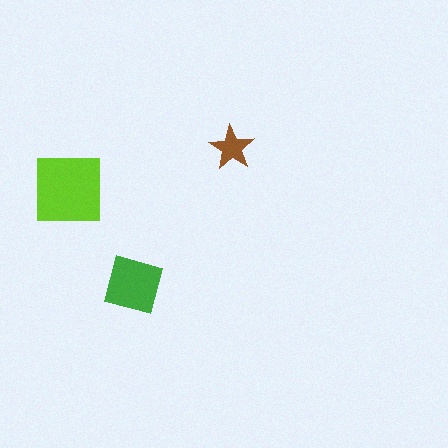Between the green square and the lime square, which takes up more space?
The lime square.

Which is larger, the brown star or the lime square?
The lime square.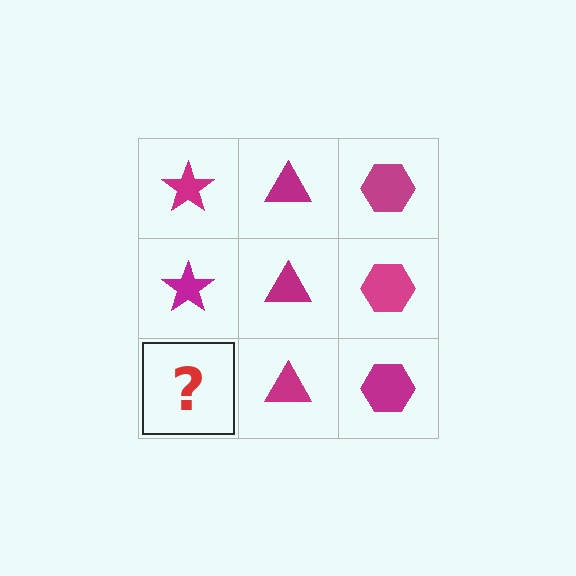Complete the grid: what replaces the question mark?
The question mark should be replaced with a magenta star.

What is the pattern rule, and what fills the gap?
The rule is that each column has a consistent shape. The gap should be filled with a magenta star.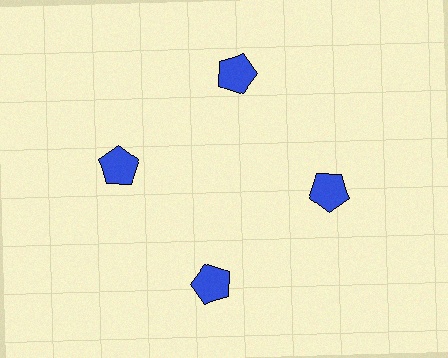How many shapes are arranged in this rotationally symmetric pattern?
There are 4 shapes, arranged in 4 groups of 1.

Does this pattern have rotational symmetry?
Yes, this pattern has 4-fold rotational symmetry. It looks the same after rotating 90 degrees around the center.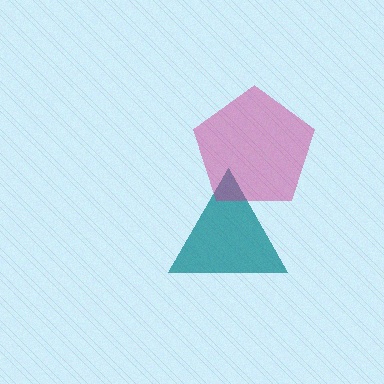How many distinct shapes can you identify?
There are 2 distinct shapes: a teal triangle, a magenta pentagon.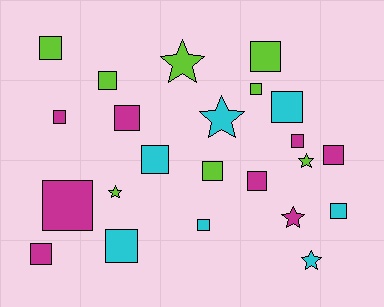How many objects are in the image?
There are 23 objects.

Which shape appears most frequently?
Square, with 17 objects.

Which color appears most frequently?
Magenta, with 8 objects.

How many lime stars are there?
There are 3 lime stars.